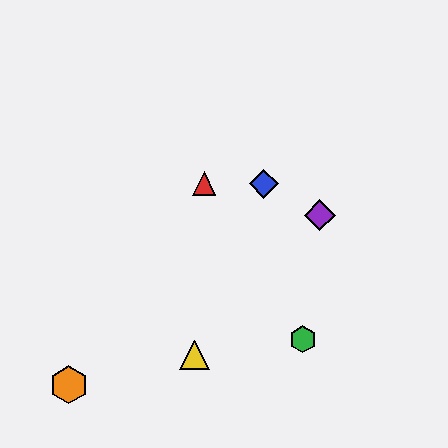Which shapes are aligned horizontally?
The red triangle, the blue diamond are aligned horizontally.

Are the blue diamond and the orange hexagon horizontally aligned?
No, the blue diamond is at y≈184 and the orange hexagon is at y≈385.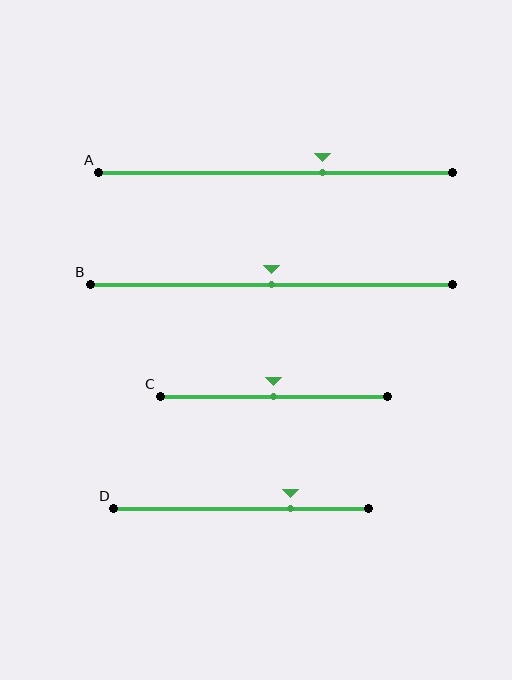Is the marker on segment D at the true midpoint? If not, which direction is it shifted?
No, the marker on segment D is shifted to the right by about 19% of the segment length.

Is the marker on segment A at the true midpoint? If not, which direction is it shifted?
No, the marker on segment A is shifted to the right by about 13% of the segment length.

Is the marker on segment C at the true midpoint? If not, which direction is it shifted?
Yes, the marker on segment C is at the true midpoint.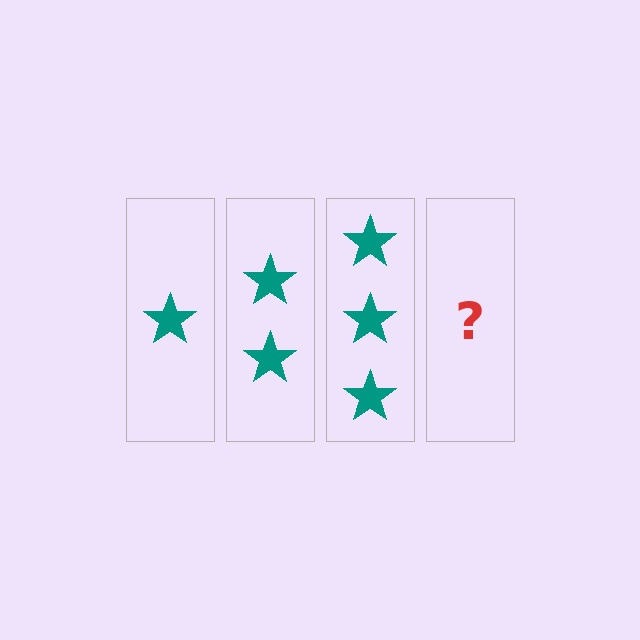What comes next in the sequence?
The next element should be 4 stars.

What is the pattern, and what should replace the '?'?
The pattern is that each step adds one more star. The '?' should be 4 stars.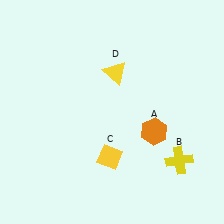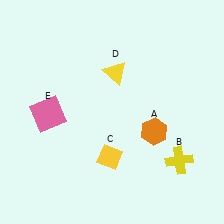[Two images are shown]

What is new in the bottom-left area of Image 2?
A pink square (E) was added in the bottom-left area of Image 2.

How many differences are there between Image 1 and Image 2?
There is 1 difference between the two images.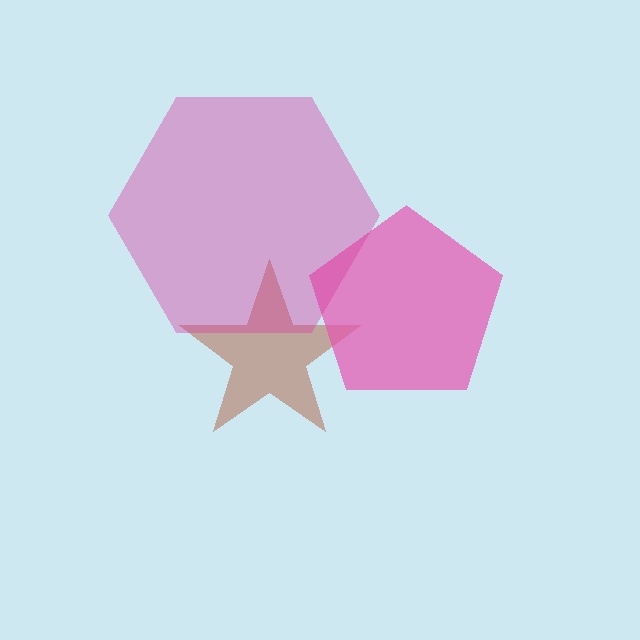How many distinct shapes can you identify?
There are 3 distinct shapes: a brown star, a pink pentagon, a magenta hexagon.